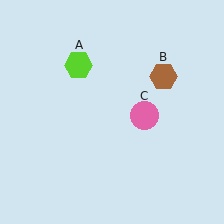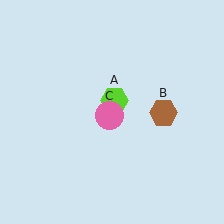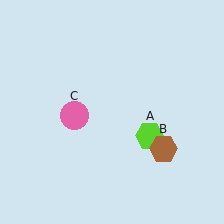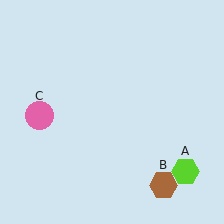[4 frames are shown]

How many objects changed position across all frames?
3 objects changed position: lime hexagon (object A), brown hexagon (object B), pink circle (object C).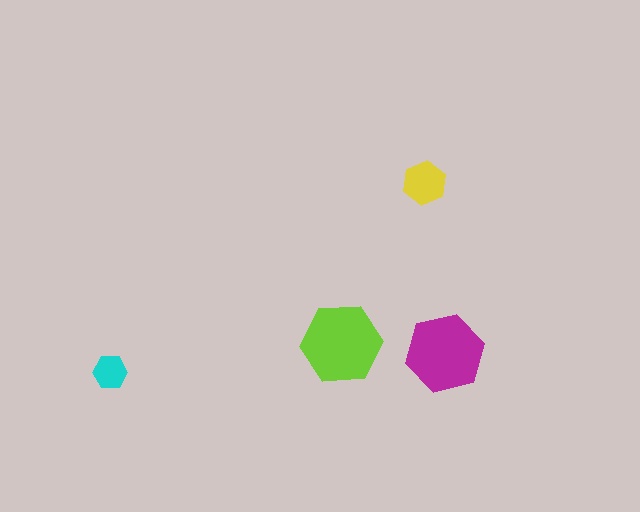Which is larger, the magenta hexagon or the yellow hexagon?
The magenta one.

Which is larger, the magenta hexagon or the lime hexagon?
The lime one.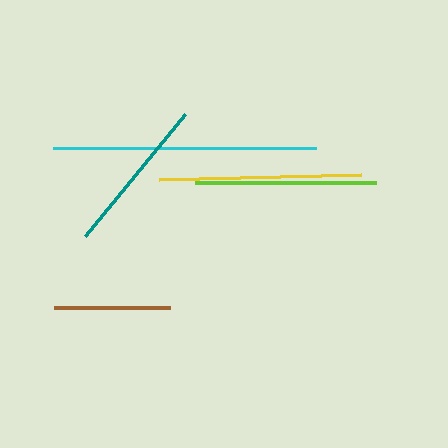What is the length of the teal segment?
The teal segment is approximately 157 pixels long.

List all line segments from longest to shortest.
From longest to shortest: cyan, yellow, lime, teal, brown.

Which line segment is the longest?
The cyan line is the longest at approximately 263 pixels.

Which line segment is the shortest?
The brown line is the shortest at approximately 116 pixels.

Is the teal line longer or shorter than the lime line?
The lime line is longer than the teal line.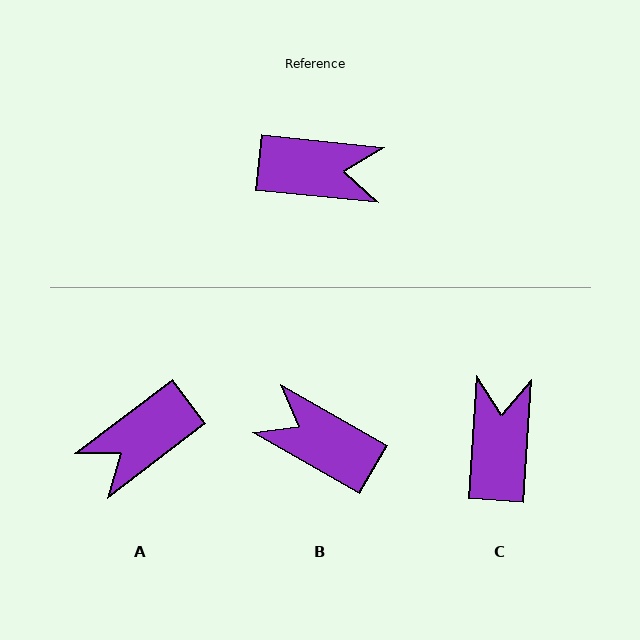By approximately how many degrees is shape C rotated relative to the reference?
Approximately 92 degrees counter-clockwise.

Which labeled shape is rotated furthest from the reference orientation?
B, about 156 degrees away.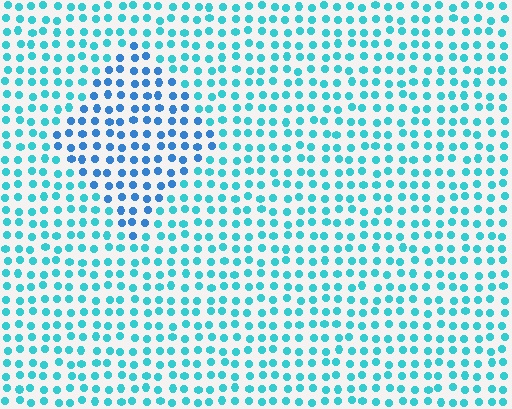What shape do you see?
I see a diamond.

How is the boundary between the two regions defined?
The boundary is defined purely by a slight shift in hue (about 29 degrees). Spacing, size, and orientation are identical on both sides.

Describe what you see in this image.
The image is filled with small cyan elements in a uniform arrangement. A diamond-shaped region is visible where the elements are tinted to a slightly different hue, forming a subtle color boundary.